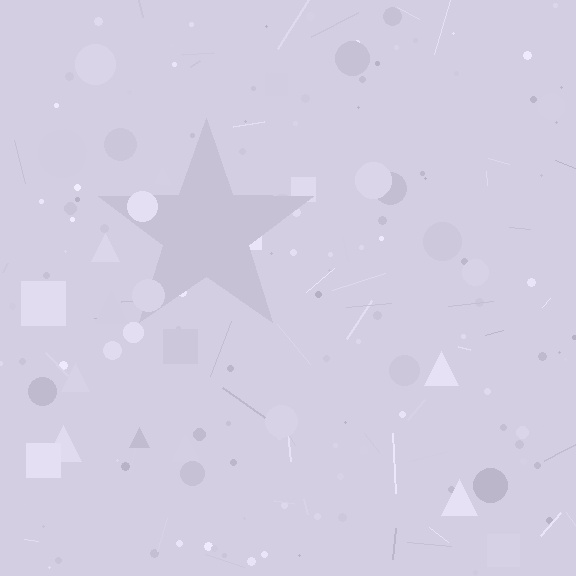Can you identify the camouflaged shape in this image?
The camouflaged shape is a star.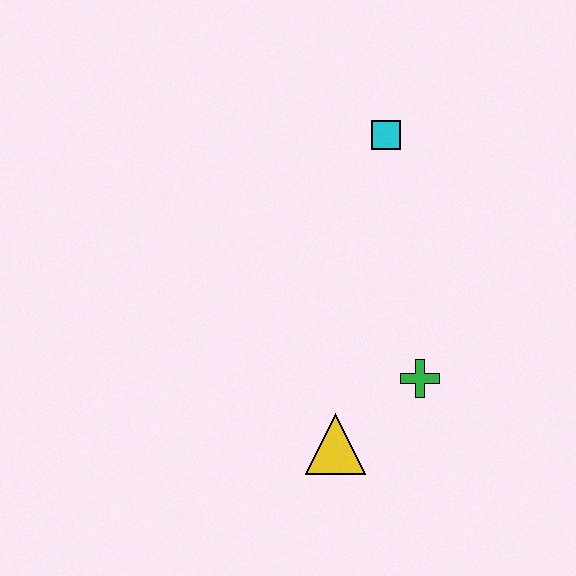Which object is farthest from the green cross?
The cyan square is farthest from the green cross.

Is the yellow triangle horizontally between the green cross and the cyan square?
No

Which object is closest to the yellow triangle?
The green cross is closest to the yellow triangle.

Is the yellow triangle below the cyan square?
Yes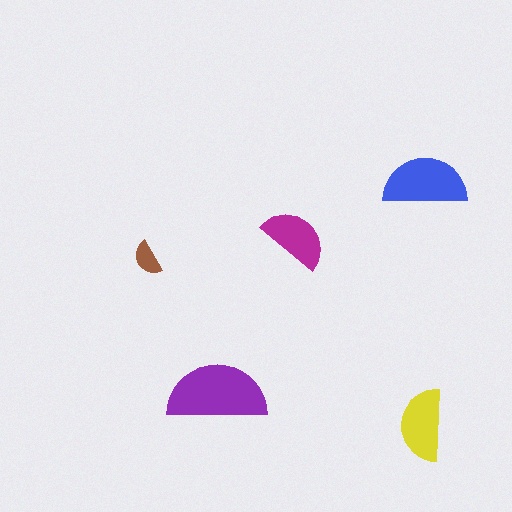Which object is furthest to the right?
The blue semicircle is rightmost.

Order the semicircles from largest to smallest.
the purple one, the blue one, the yellow one, the magenta one, the brown one.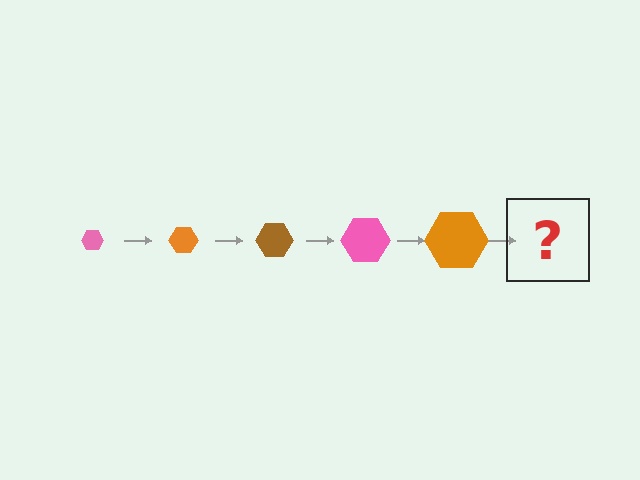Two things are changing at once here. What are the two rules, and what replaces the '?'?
The two rules are that the hexagon grows larger each step and the color cycles through pink, orange, and brown. The '?' should be a brown hexagon, larger than the previous one.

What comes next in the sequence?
The next element should be a brown hexagon, larger than the previous one.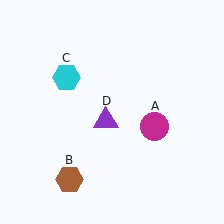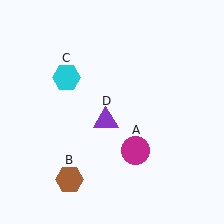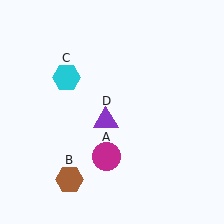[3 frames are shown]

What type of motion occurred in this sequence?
The magenta circle (object A) rotated clockwise around the center of the scene.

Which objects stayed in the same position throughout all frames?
Brown hexagon (object B) and cyan hexagon (object C) and purple triangle (object D) remained stationary.